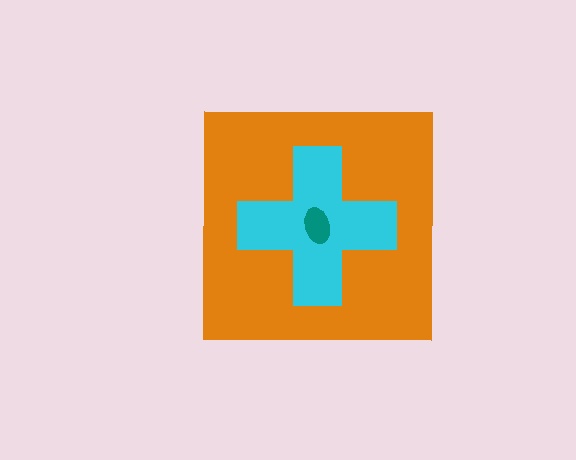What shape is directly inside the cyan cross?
The teal ellipse.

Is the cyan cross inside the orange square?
Yes.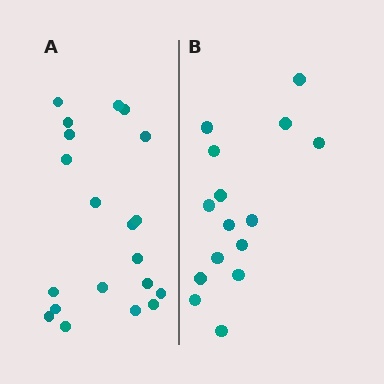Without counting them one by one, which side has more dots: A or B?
Region A (the left region) has more dots.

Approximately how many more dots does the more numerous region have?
Region A has about 5 more dots than region B.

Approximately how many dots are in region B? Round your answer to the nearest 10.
About 20 dots. (The exact count is 15, which rounds to 20.)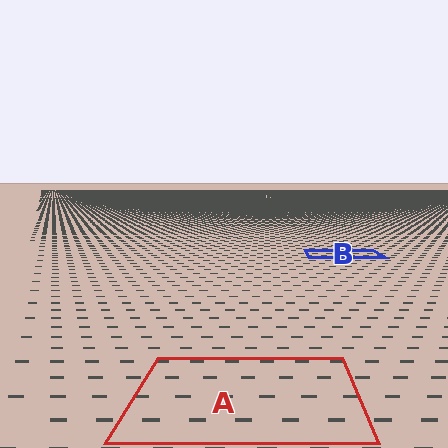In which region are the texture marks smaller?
The texture marks are smaller in region B, because it is farther away.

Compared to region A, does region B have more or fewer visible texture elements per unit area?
Region B has more texture elements per unit area — they are packed more densely because it is farther away.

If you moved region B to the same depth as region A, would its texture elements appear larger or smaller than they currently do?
They would appear larger. At a closer depth, the same texture elements are projected at a bigger on-screen size.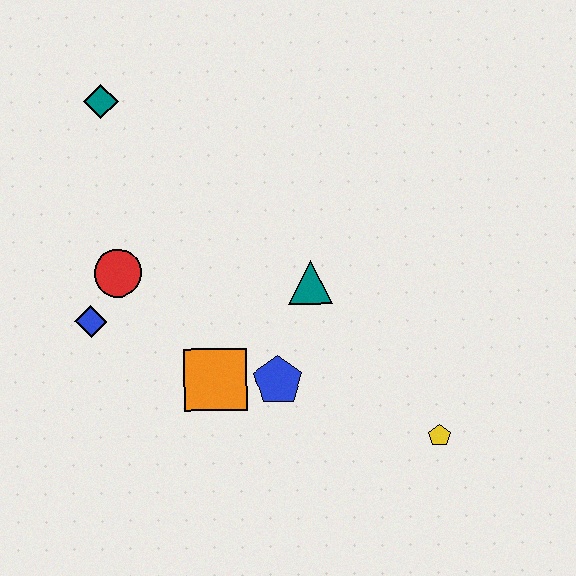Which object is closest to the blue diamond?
The red circle is closest to the blue diamond.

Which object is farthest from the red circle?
The yellow pentagon is farthest from the red circle.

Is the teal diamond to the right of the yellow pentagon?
No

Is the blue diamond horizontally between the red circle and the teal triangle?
No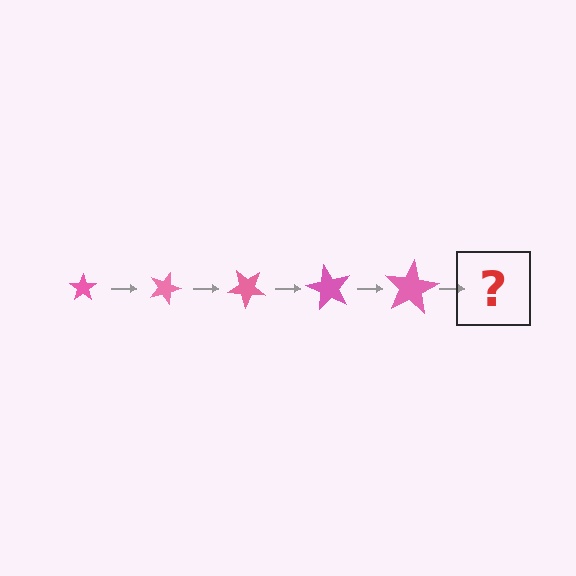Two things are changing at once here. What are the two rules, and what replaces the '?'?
The two rules are that the star grows larger each step and it rotates 20 degrees each step. The '?' should be a star, larger than the previous one and rotated 100 degrees from the start.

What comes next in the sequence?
The next element should be a star, larger than the previous one and rotated 100 degrees from the start.